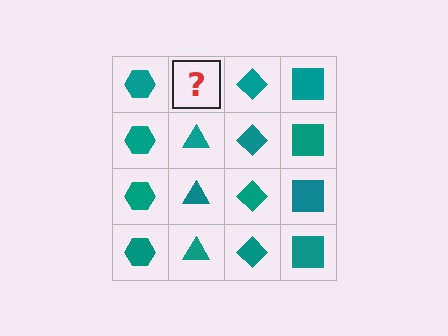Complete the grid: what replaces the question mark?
The question mark should be replaced with a teal triangle.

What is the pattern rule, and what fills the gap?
The rule is that each column has a consistent shape. The gap should be filled with a teal triangle.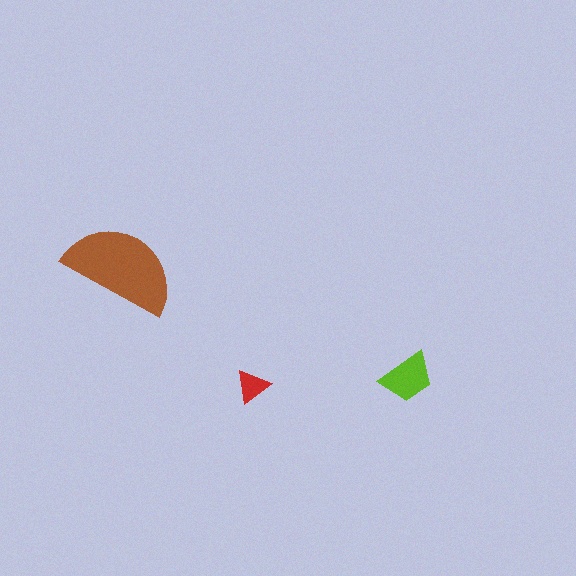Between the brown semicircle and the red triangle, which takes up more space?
The brown semicircle.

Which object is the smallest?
The red triangle.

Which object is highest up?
The brown semicircle is topmost.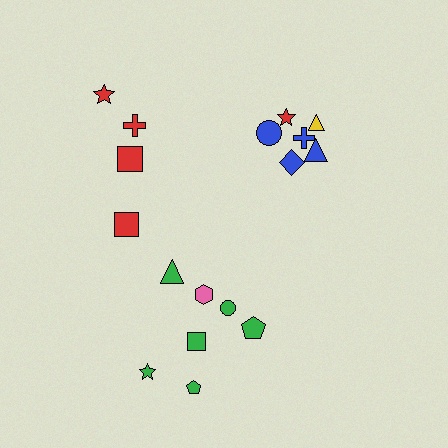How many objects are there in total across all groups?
There are 17 objects.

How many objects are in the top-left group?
There are 4 objects.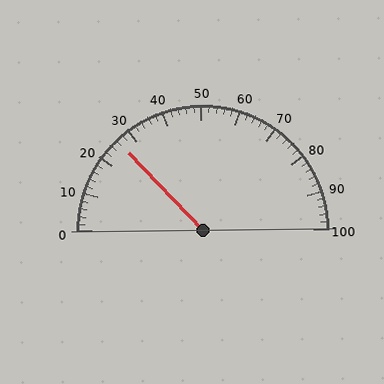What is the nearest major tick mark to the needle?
The nearest major tick mark is 30.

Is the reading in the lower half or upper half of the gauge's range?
The reading is in the lower half of the range (0 to 100).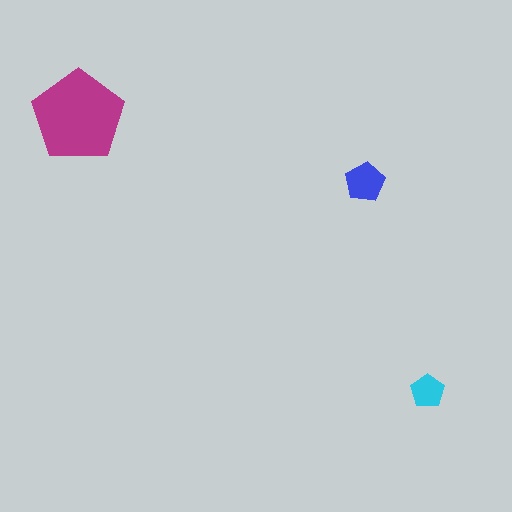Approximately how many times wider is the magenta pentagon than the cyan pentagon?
About 2.5 times wider.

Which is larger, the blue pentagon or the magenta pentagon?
The magenta one.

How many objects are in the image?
There are 3 objects in the image.